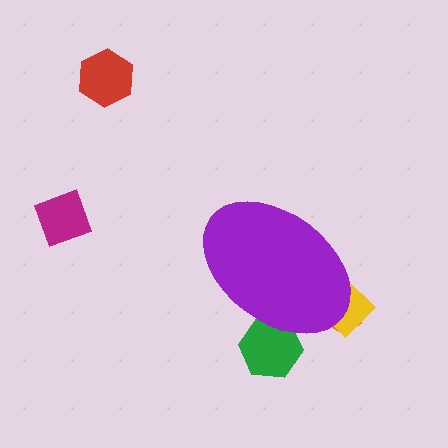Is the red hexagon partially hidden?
No, the red hexagon is fully visible.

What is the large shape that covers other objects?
A purple ellipse.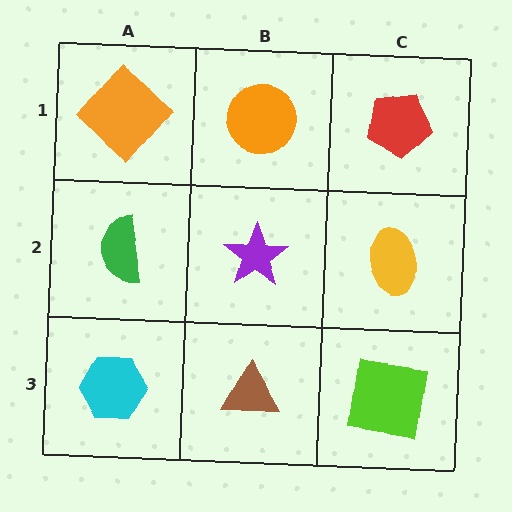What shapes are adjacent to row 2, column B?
An orange circle (row 1, column B), a brown triangle (row 3, column B), a green semicircle (row 2, column A), a yellow ellipse (row 2, column C).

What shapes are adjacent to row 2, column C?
A red pentagon (row 1, column C), a lime square (row 3, column C), a purple star (row 2, column B).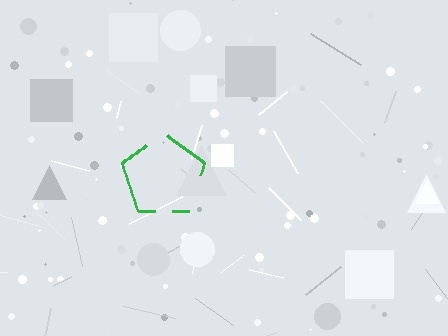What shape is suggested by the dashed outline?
The dashed outline suggests a pentagon.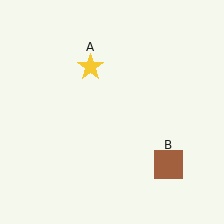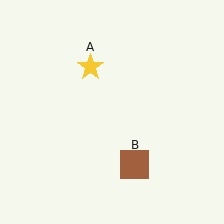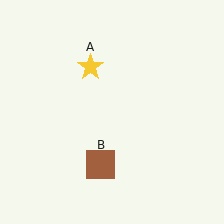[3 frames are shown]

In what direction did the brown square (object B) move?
The brown square (object B) moved left.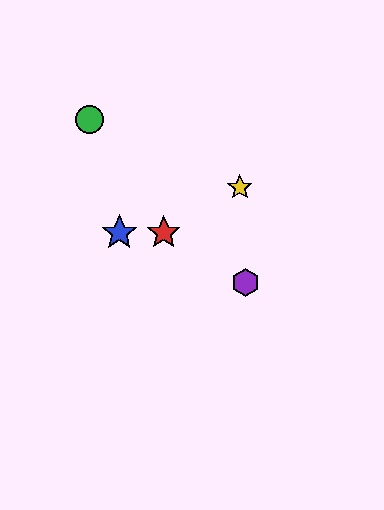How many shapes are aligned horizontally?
2 shapes (the red star, the blue star) are aligned horizontally.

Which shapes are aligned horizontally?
The red star, the blue star are aligned horizontally.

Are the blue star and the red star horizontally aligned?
Yes, both are at y≈233.